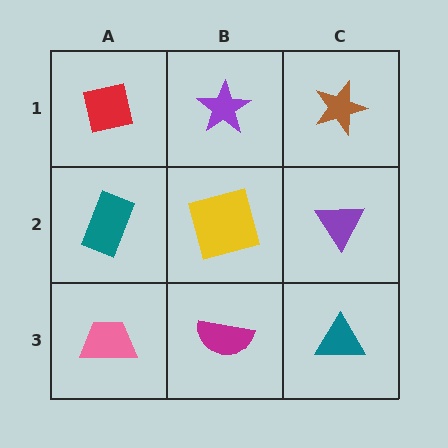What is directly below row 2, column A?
A pink trapezoid.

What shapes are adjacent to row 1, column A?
A teal rectangle (row 2, column A), a purple star (row 1, column B).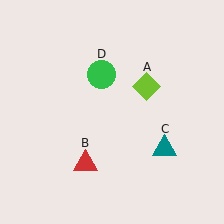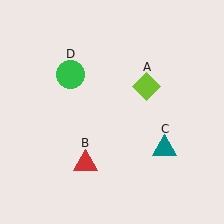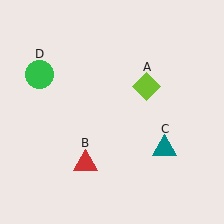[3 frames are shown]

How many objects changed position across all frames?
1 object changed position: green circle (object D).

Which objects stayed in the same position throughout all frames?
Lime diamond (object A) and red triangle (object B) and teal triangle (object C) remained stationary.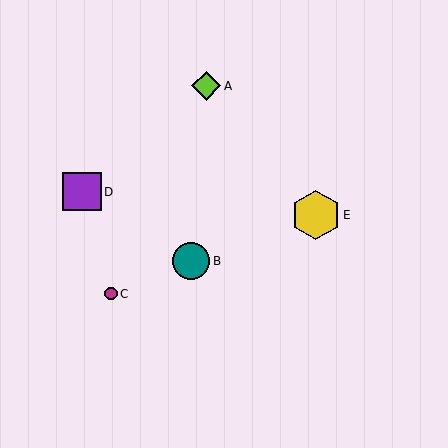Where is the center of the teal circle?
The center of the teal circle is at (191, 261).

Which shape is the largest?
The yellow hexagon (labeled E) is the largest.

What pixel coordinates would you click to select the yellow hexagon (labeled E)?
Click at (316, 215) to select the yellow hexagon E.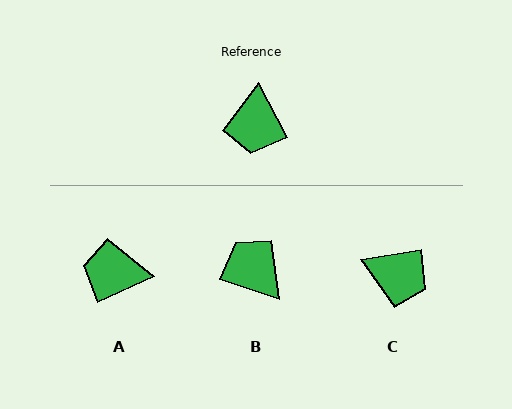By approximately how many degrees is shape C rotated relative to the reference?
Approximately 72 degrees counter-clockwise.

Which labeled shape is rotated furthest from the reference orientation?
B, about 136 degrees away.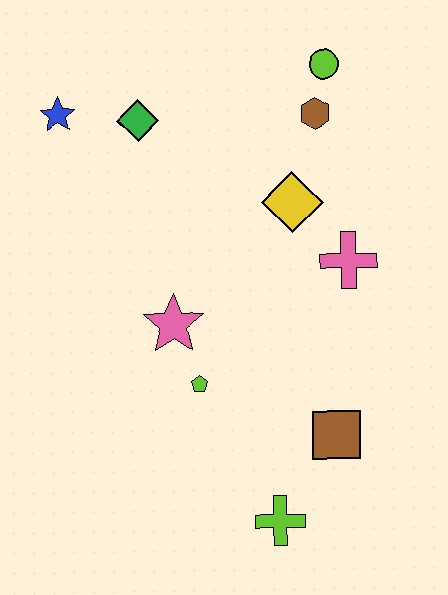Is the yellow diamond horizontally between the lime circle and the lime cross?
Yes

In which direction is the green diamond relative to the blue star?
The green diamond is to the right of the blue star.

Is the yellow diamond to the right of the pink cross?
No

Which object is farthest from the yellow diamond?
The lime cross is farthest from the yellow diamond.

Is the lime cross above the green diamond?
No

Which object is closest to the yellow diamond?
The pink cross is closest to the yellow diamond.